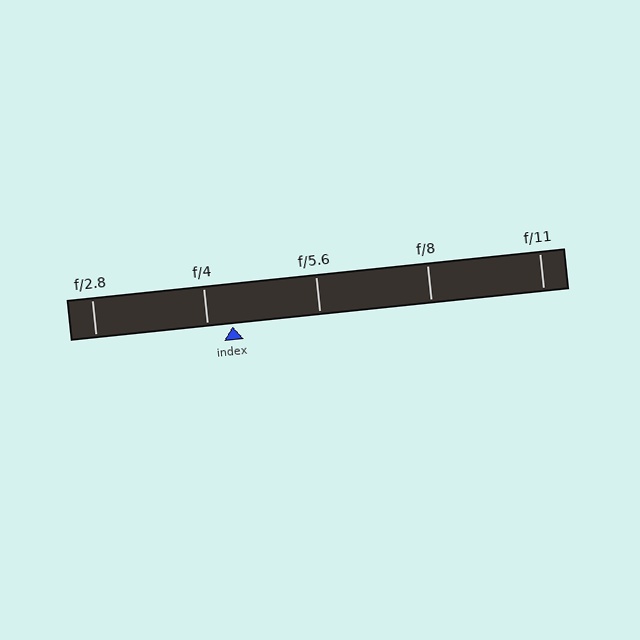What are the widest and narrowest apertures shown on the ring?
The widest aperture shown is f/2.8 and the narrowest is f/11.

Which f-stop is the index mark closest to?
The index mark is closest to f/4.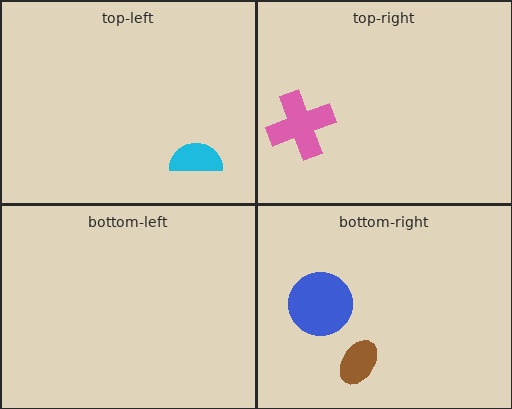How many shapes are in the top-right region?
1.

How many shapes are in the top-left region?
1.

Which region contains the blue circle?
The bottom-right region.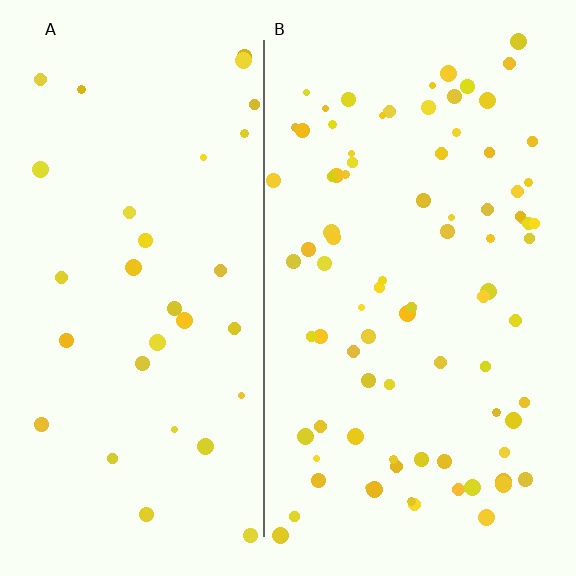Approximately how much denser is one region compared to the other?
Approximately 2.6× — region B over region A.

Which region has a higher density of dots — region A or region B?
B (the right).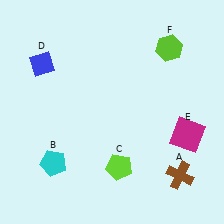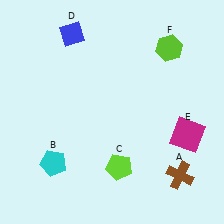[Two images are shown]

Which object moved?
The blue diamond (D) moved right.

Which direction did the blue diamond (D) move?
The blue diamond (D) moved right.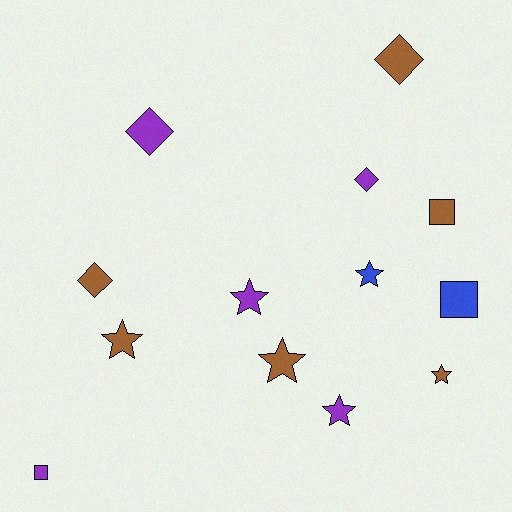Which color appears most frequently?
Brown, with 6 objects.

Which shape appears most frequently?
Star, with 6 objects.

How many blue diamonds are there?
There are no blue diamonds.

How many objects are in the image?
There are 13 objects.